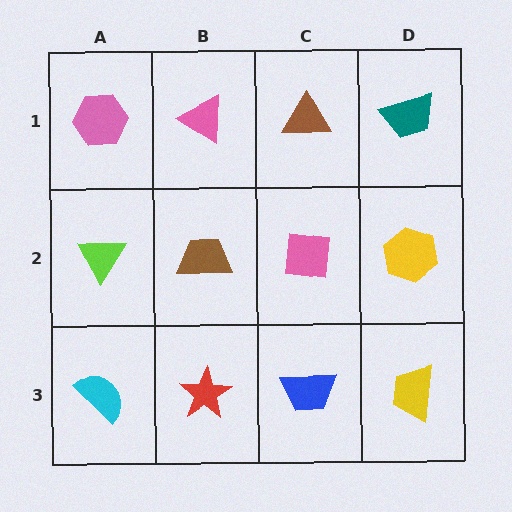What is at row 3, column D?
A yellow trapezoid.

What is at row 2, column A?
A lime triangle.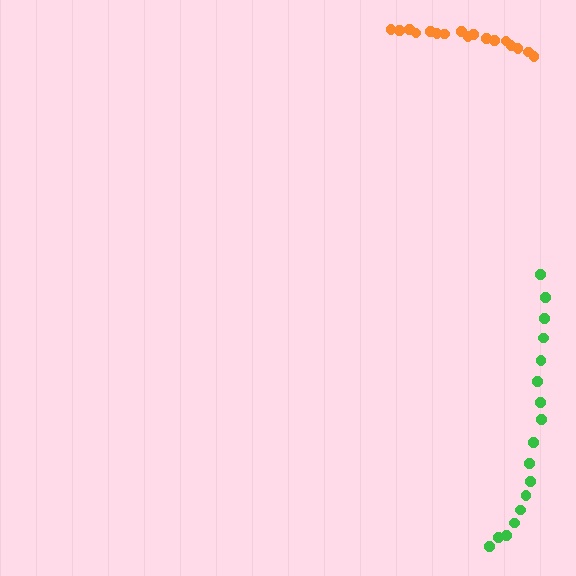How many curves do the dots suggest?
There are 2 distinct paths.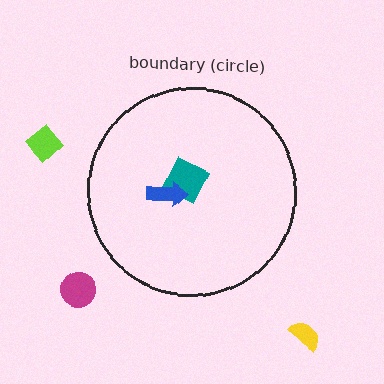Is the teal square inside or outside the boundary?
Inside.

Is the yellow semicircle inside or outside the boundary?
Outside.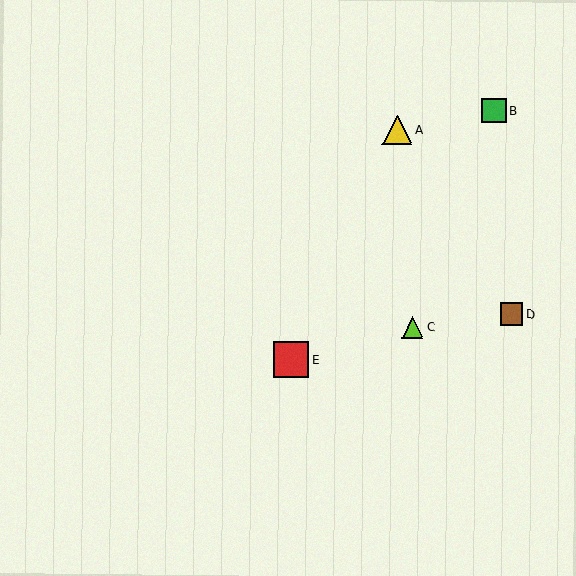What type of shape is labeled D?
Shape D is a brown square.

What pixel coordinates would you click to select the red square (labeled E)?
Click at (291, 360) to select the red square E.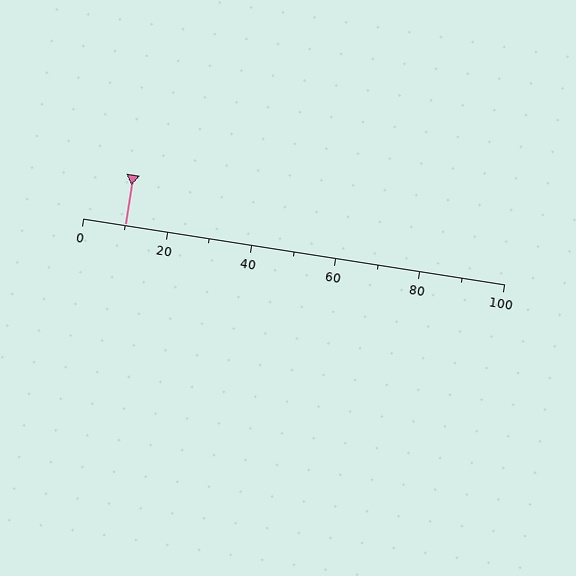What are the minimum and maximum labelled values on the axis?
The axis runs from 0 to 100.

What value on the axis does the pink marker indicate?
The marker indicates approximately 10.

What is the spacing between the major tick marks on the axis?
The major ticks are spaced 20 apart.